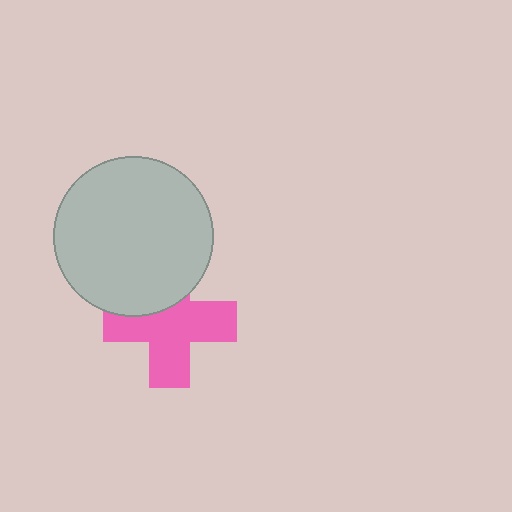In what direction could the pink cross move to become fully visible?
The pink cross could move down. That would shift it out from behind the light gray circle entirely.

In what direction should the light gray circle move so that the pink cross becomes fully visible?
The light gray circle should move up. That is the shortest direction to clear the overlap and leave the pink cross fully visible.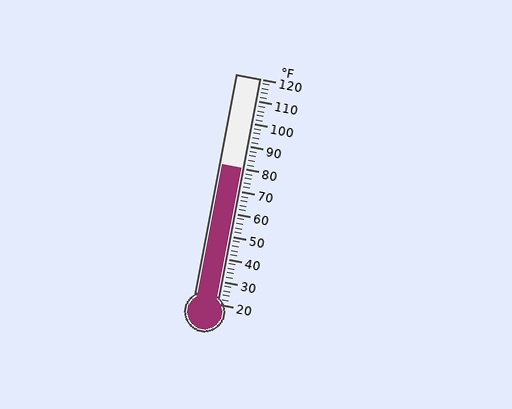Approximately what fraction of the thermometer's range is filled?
The thermometer is filled to approximately 60% of its range.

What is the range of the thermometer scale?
The thermometer scale ranges from 20°F to 120°F.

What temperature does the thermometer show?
The thermometer shows approximately 80°F.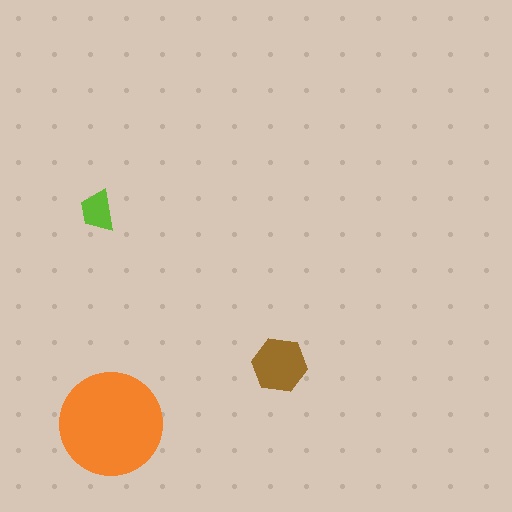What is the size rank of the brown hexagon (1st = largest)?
2nd.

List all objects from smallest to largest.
The lime trapezoid, the brown hexagon, the orange circle.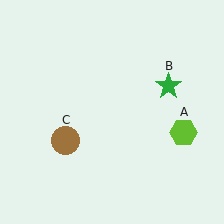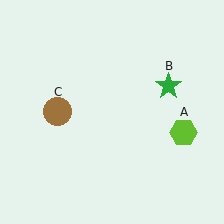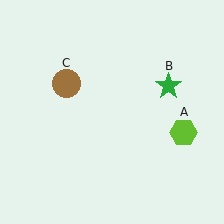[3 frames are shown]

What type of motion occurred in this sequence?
The brown circle (object C) rotated clockwise around the center of the scene.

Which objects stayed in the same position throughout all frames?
Lime hexagon (object A) and green star (object B) remained stationary.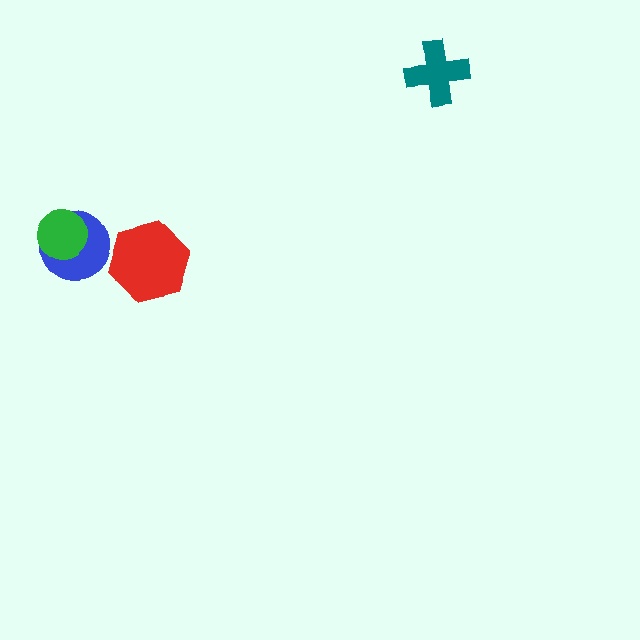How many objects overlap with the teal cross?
0 objects overlap with the teal cross.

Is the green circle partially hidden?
No, no other shape covers it.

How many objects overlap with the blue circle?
1 object overlaps with the blue circle.